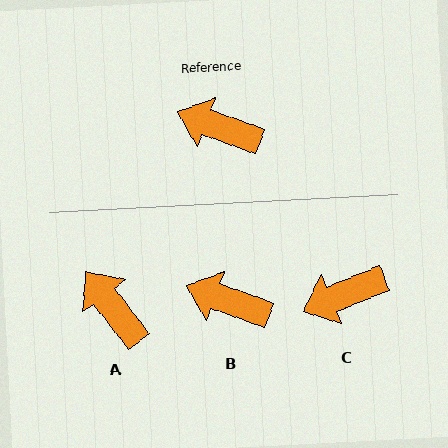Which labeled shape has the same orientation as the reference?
B.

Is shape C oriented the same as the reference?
No, it is off by about 42 degrees.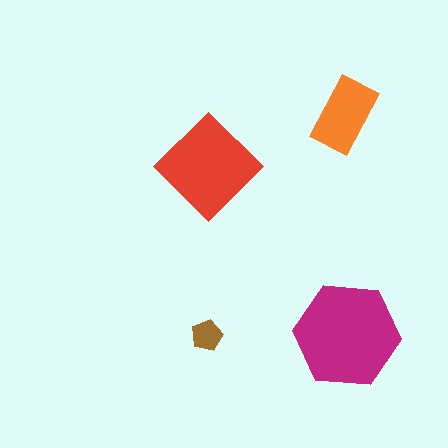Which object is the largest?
The magenta hexagon.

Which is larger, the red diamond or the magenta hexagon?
The magenta hexagon.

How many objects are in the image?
There are 4 objects in the image.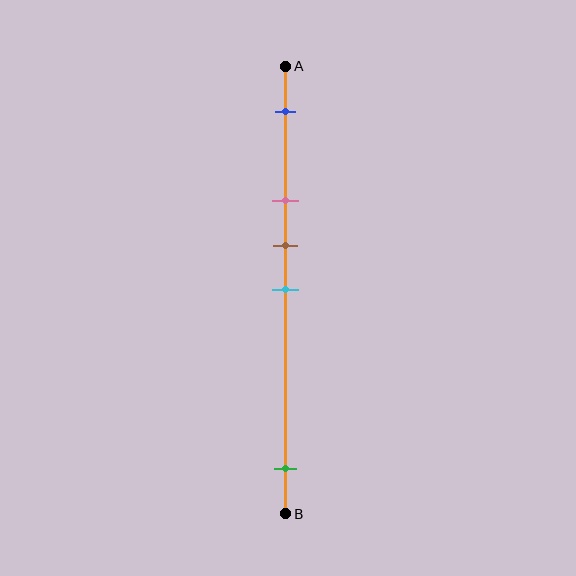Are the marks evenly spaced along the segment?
No, the marks are not evenly spaced.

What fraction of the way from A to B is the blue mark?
The blue mark is approximately 10% (0.1) of the way from A to B.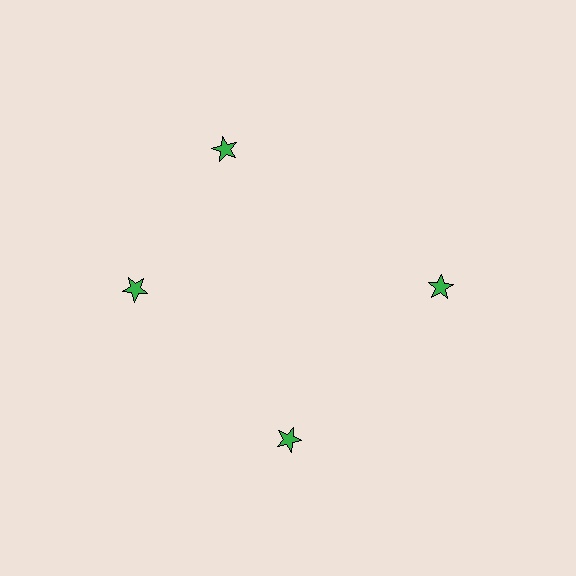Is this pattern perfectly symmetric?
No. The 4 green stars are arranged in a ring, but one element near the 12 o'clock position is rotated out of alignment along the ring, breaking the 4-fold rotational symmetry.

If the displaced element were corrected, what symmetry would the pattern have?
It would have 4-fold rotational symmetry — the pattern would map onto itself every 90 degrees.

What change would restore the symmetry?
The symmetry would be restored by rotating it back into even spacing with its neighbors so that all 4 stars sit at equal angles and equal distance from the center.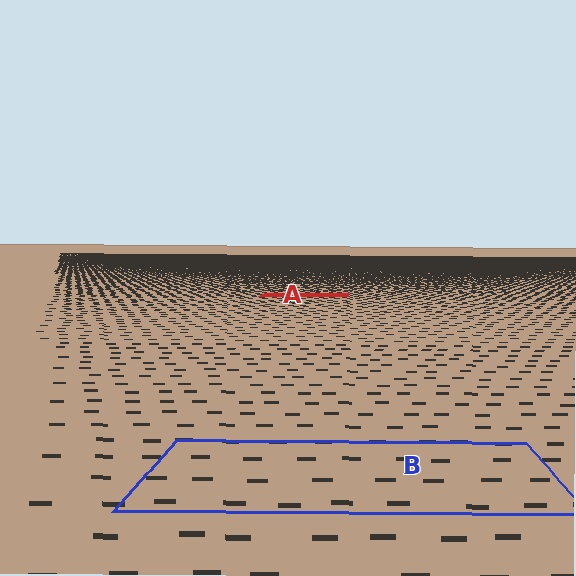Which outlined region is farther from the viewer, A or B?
Region A is farther from the viewer — the texture elements inside it appear smaller and more densely packed.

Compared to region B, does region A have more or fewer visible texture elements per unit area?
Region A has more texture elements per unit area — they are packed more densely because it is farther away.